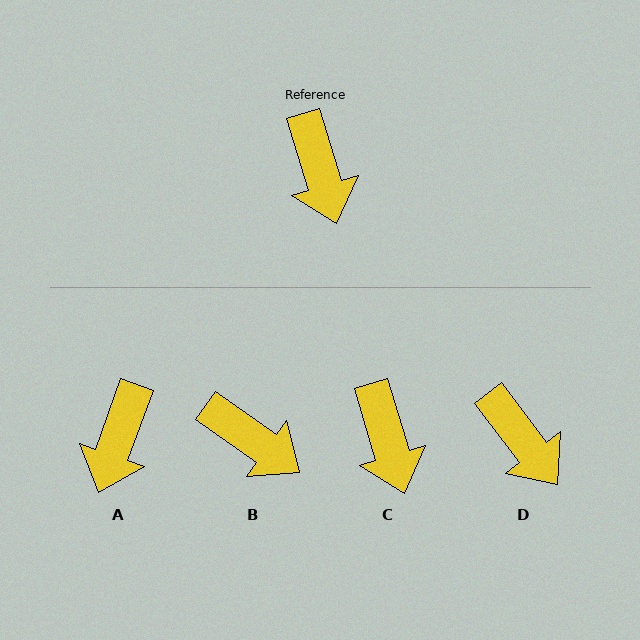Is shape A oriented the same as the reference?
No, it is off by about 37 degrees.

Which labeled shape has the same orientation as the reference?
C.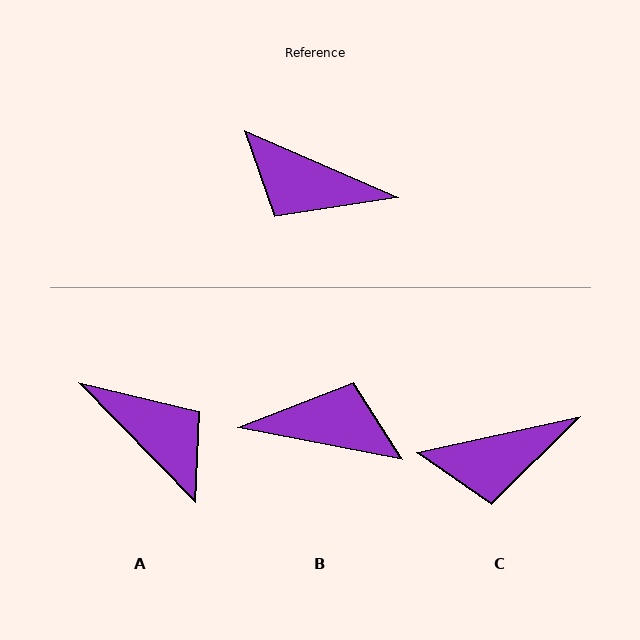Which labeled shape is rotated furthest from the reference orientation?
B, about 167 degrees away.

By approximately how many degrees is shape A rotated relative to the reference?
Approximately 158 degrees counter-clockwise.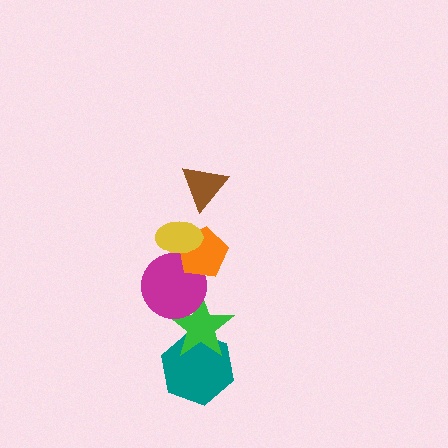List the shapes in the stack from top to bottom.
From top to bottom: the brown triangle, the yellow ellipse, the orange pentagon, the magenta circle, the green star, the teal hexagon.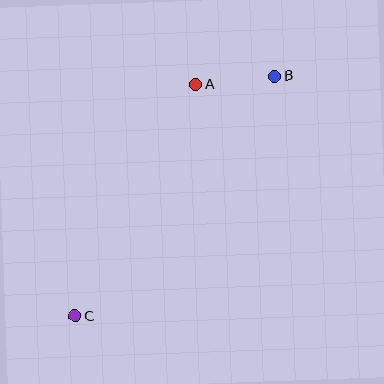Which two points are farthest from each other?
Points B and C are farthest from each other.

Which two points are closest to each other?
Points A and B are closest to each other.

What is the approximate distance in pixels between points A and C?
The distance between A and C is approximately 261 pixels.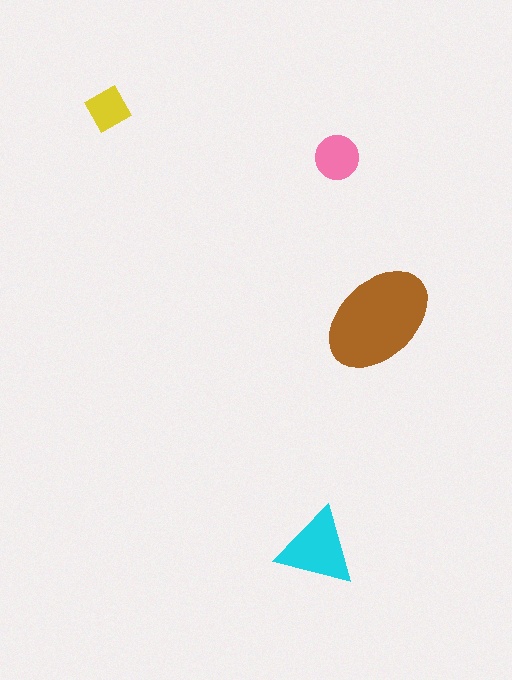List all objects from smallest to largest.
The yellow diamond, the pink circle, the cyan triangle, the brown ellipse.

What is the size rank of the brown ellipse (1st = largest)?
1st.